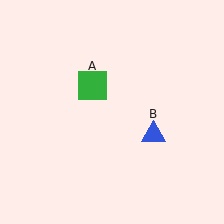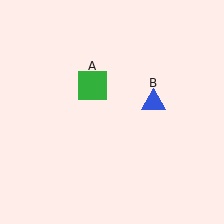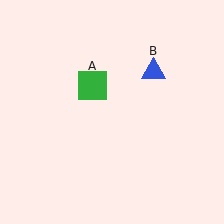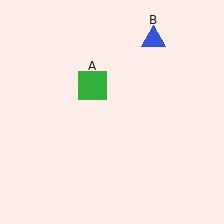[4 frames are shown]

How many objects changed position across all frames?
1 object changed position: blue triangle (object B).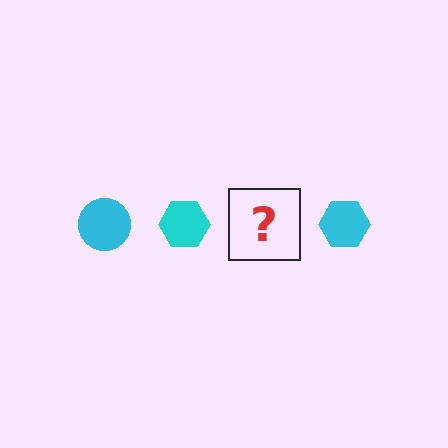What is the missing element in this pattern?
The missing element is a cyan circle.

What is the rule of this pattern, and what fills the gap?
The rule is that the pattern cycles through circle, hexagon shapes in cyan. The gap should be filled with a cyan circle.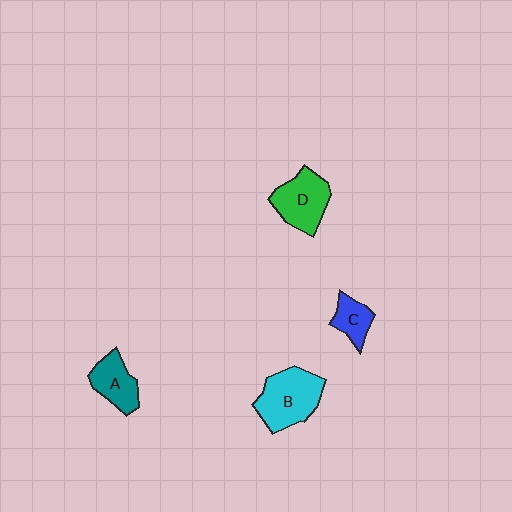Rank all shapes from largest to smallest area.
From largest to smallest: B (cyan), D (green), A (teal), C (blue).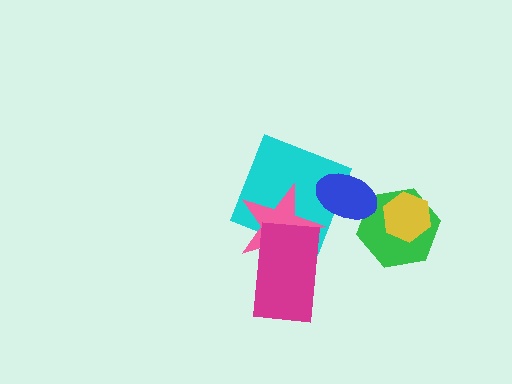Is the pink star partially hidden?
Yes, it is partially covered by another shape.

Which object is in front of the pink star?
The magenta rectangle is in front of the pink star.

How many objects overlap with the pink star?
2 objects overlap with the pink star.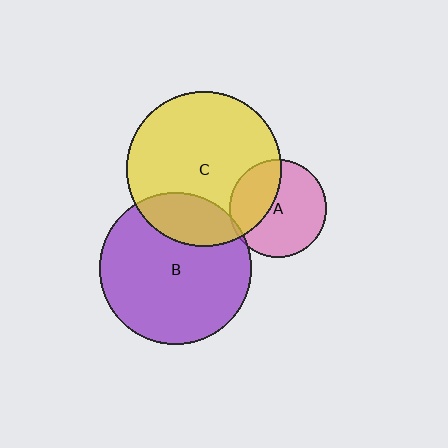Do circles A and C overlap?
Yes.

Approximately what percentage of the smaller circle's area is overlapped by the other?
Approximately 35%.